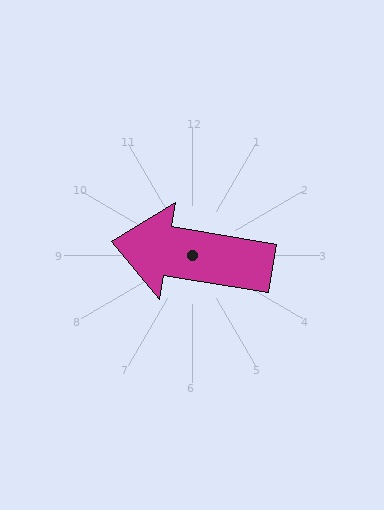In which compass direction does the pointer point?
West.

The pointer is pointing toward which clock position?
Roughly 9 o'clock.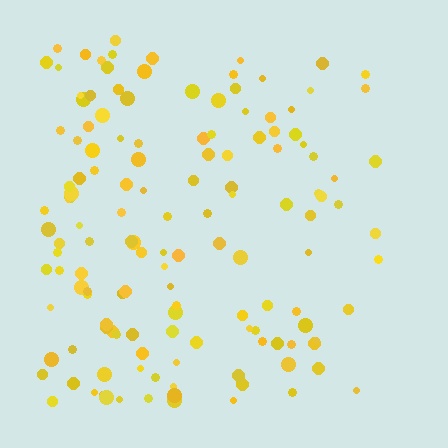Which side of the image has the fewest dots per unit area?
The right.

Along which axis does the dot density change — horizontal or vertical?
Horizontal.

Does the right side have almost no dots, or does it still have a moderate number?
Still a moderate number, just noticeably fewer than the left.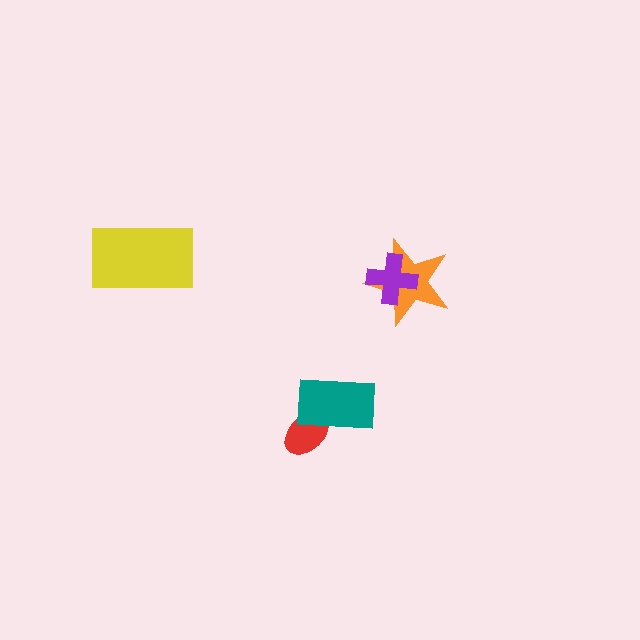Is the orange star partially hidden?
Yes, it is partially covered by another shape.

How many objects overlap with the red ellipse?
1 object overlaps with the red ellipse.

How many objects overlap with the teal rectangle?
1 object overlaps with the teal rectangle.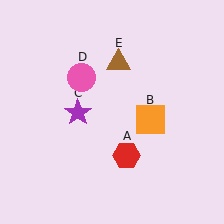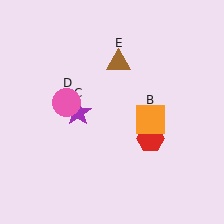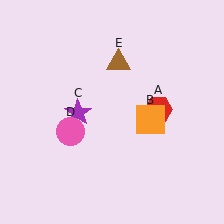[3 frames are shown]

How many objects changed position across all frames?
2 objects changed position: red hexagon (object A), pink circle (object D).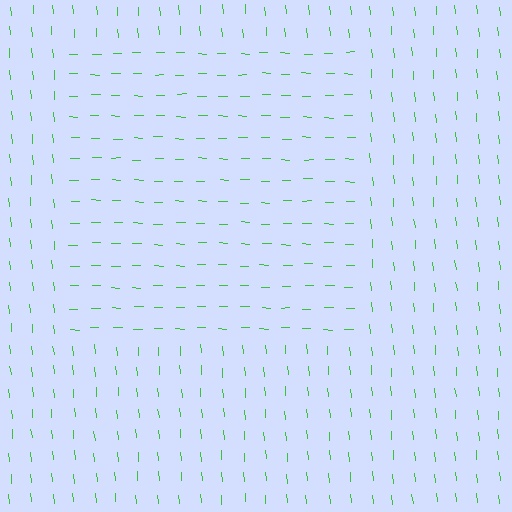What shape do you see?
I see a rectangle.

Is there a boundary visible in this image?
Yes, there is a texture boundary formed by a change in line orientation.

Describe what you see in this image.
The image is filled with small green line segments. A rectangle region in the image has lines oriented differently from the surrounding lines, creating a visible texture boundary.